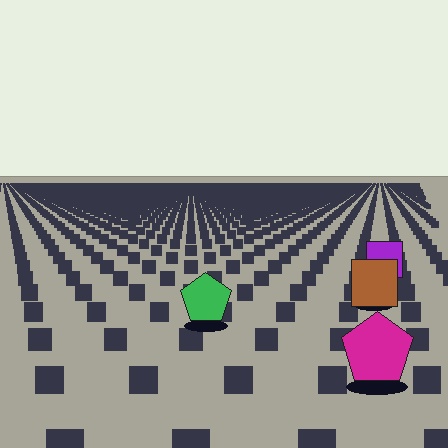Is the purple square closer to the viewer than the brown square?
No. The brown square is closer — you can tell from the texture gradient: the ground texture is coarser near it.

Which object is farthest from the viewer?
The purple square is farthest from the viewer. It appears smaller and the ground texture around it is denser.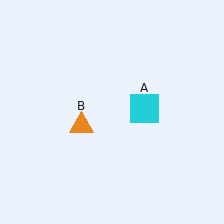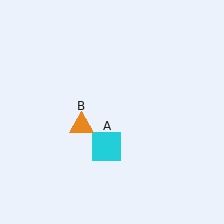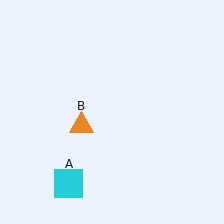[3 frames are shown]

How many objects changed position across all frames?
1 object changed position: cyan square (object A).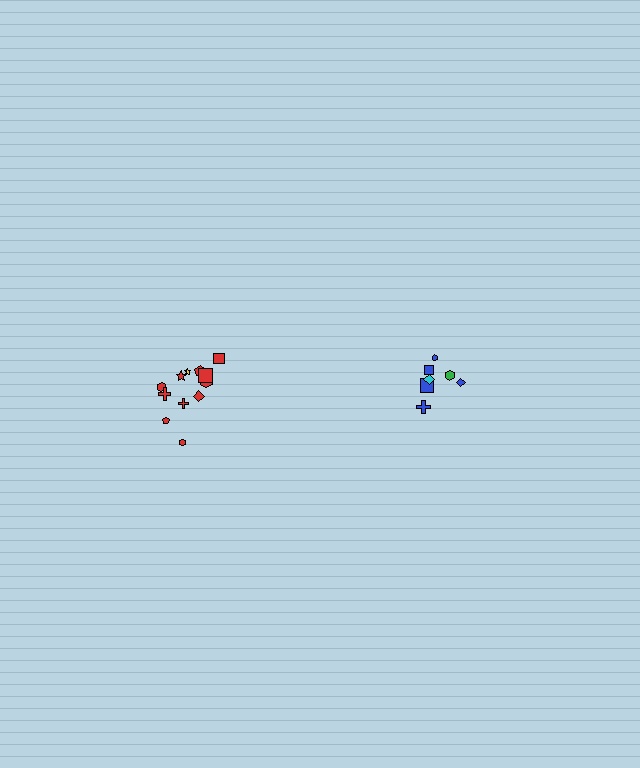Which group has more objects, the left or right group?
The left group.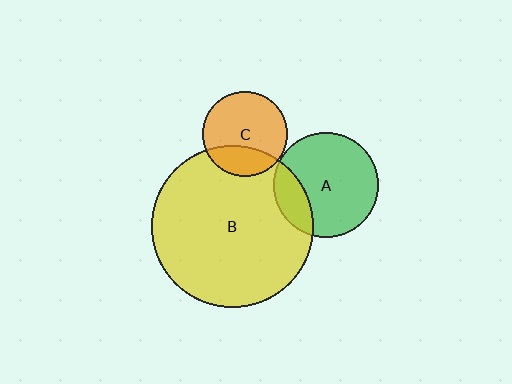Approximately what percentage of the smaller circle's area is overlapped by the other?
Approximately 25%.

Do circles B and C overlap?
Yes.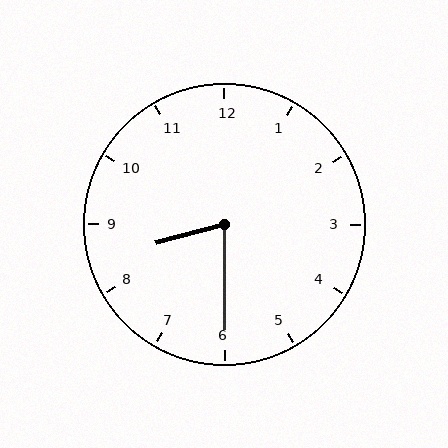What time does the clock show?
8:30.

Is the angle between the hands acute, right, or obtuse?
It is acute.